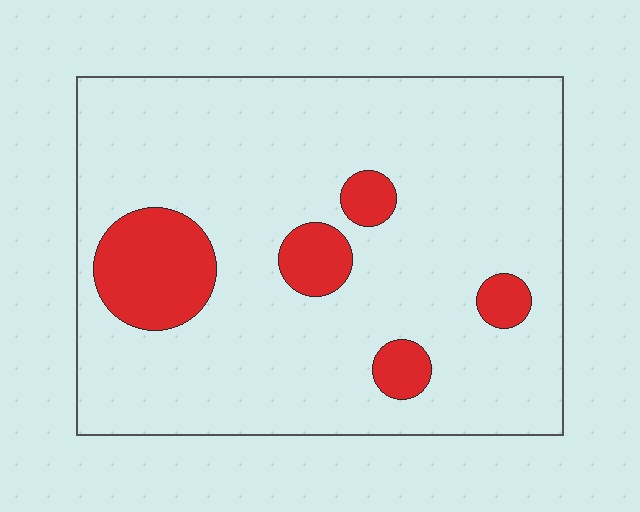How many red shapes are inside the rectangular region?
5.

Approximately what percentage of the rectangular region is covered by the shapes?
Approximately 15%.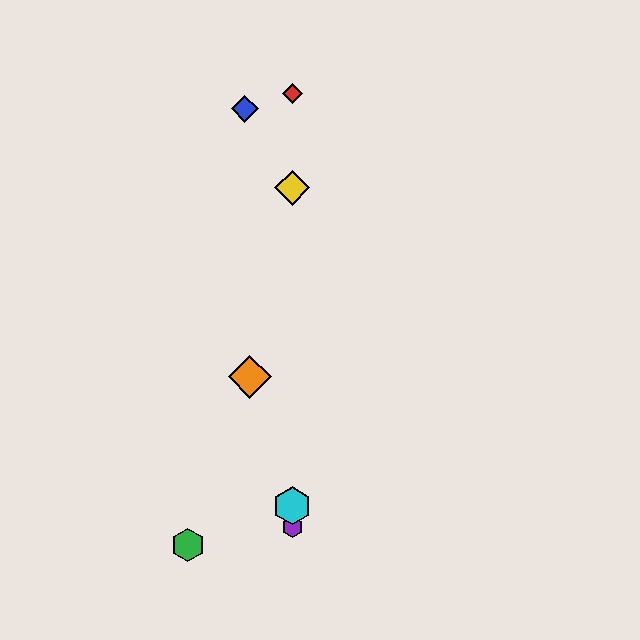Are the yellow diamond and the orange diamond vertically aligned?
No, the yellow diamond is at x≈292 and the orange diamond is at x≈250.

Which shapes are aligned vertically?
The red diamond, the yellow diamond, the purple hexagon, the cyan hexagon are aligned vertically.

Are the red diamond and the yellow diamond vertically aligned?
Yes, both are at x≈292.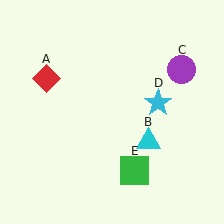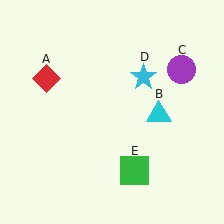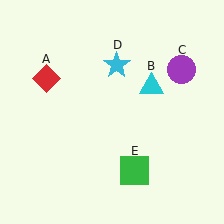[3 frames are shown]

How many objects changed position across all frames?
2 objects changed position: cyan triangle (object B), cyan star (object D).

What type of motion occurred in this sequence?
The cyan triangle (object B), cyan star (object D) rotated counterclockwise around the center of the scene.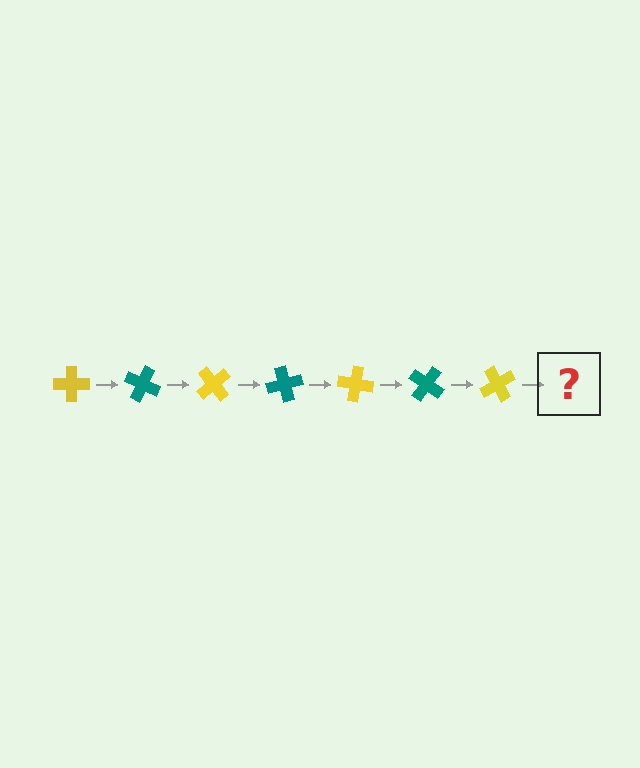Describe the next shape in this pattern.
It should be a teal cross, rotated 175 degrees from the start.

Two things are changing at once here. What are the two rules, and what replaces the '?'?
The two rules are that it rotates 25 degrees each step and the color cycles through yellow and teal. The '?' should be a teal cross, rotated 175 degrees from the start.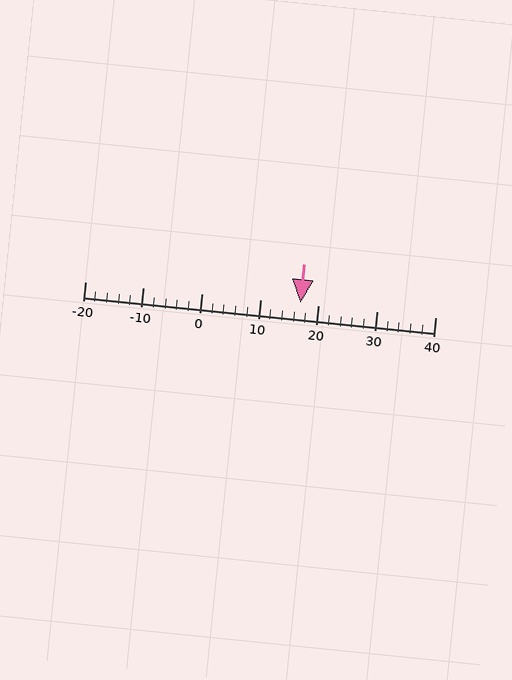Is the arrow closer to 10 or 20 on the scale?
The arrow is closer to 20.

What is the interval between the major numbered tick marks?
The major tick marks are spaced 10 units apart.